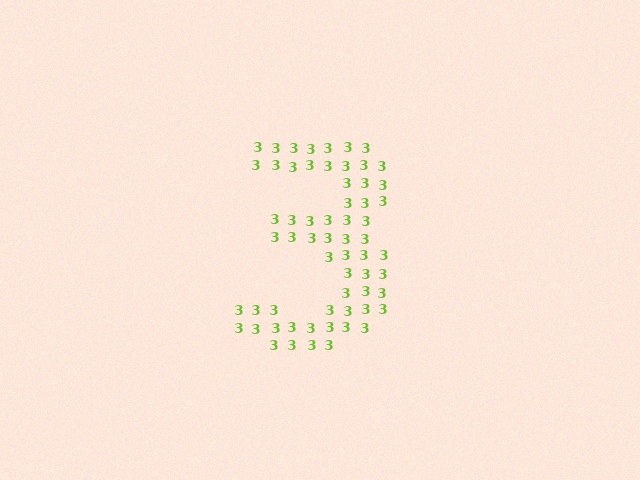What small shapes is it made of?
It is made of small digit 3's.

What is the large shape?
The large shape is the digit 3.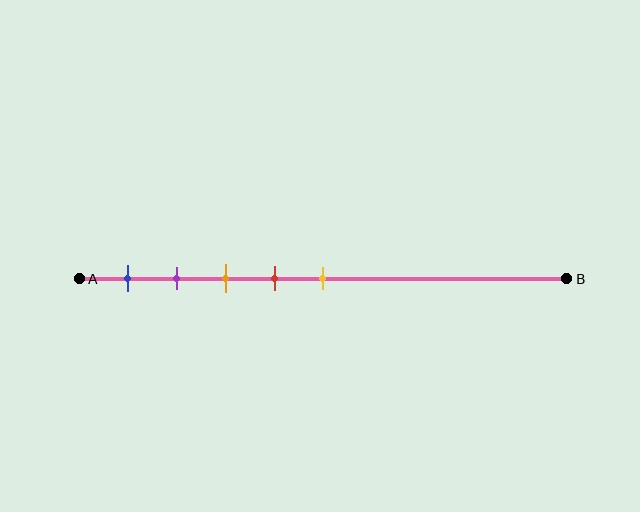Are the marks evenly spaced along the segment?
Yes, the marks are approximately evenly spaced.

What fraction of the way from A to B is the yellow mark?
The yellow mark is approximately 50% (0.5) of the way from A to B.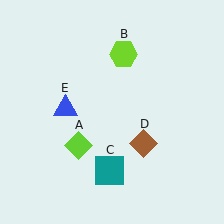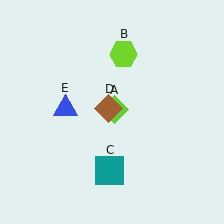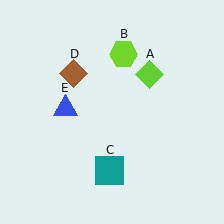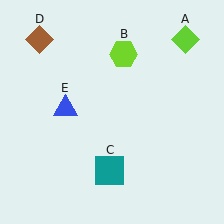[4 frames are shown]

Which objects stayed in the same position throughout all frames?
Lime hexagon (object B) and teal square (object C) and blue triangle (object E) remained stationary.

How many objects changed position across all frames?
2 objects changed position: lime diamond (object A), brown diamond (object D).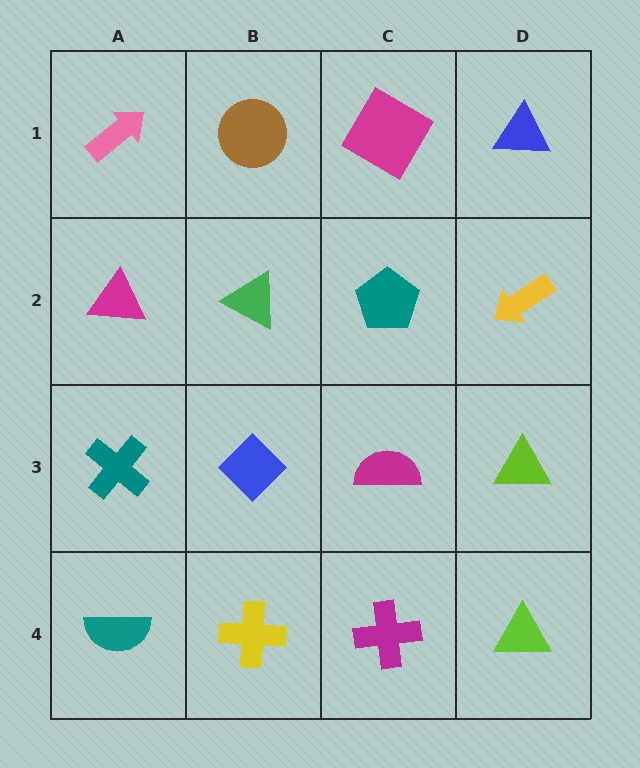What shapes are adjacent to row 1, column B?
A green triangle (row 2, column B), a pink arrow (row 1, column A), a magenta diamond (row 1, column C).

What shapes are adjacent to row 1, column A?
A magenta triangle (row 2, column A), a brown circle (row 1, column B).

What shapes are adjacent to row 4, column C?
A magenta semicircle (row 3, column C), a yellow cross (row 4, column B), a lime triangle (row 4, column D).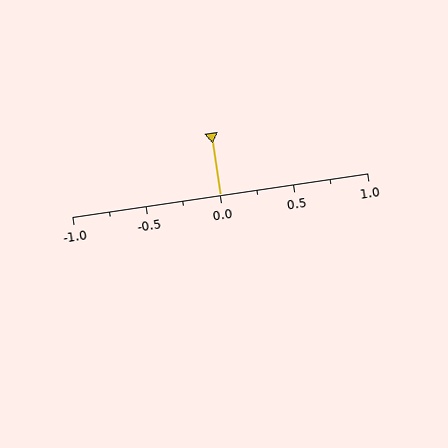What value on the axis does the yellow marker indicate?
The marker indicates approximately 0.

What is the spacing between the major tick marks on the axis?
The major ticks are spaced 0.5 apart.